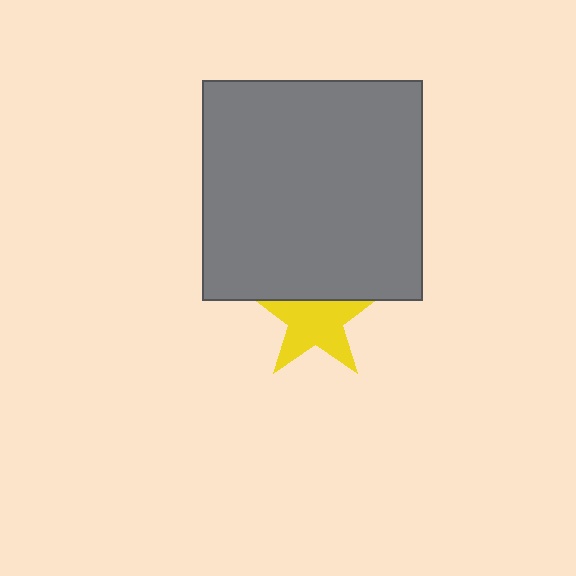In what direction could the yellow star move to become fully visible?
The yellow star could move down. That would shift it out from behind the gray square entirely.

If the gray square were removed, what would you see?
You would see the complete yellow star.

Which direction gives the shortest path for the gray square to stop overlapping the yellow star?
Moving up gives the shortest separation.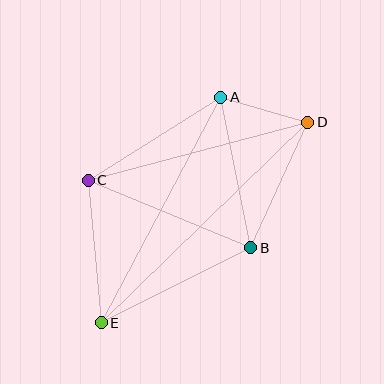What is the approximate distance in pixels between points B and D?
The distance between B and D is approximately 138 pixels.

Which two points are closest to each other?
Points A and D are closest to each other.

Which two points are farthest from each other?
Points D and E are farthest from each other.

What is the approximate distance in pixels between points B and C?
The distance between B and C is approximately 175 pixels.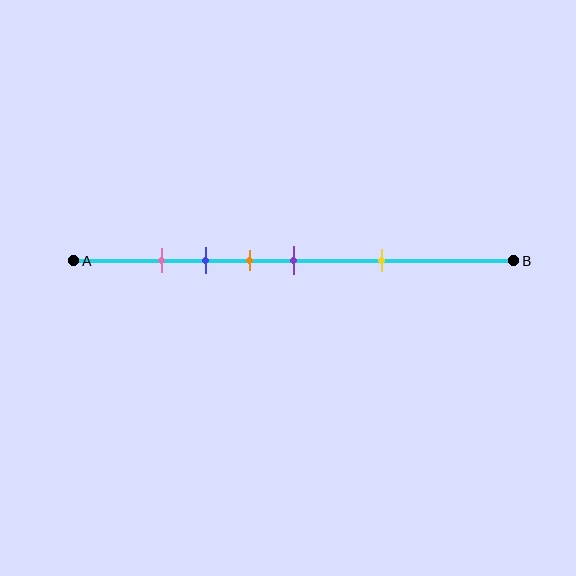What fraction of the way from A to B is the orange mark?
The orange mark is approximately 40% (0.4) of the way from A to B.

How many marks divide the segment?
There are 5 marks dividing the segment.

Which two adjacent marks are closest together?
The pink and blue marks are the closest adjacent pair.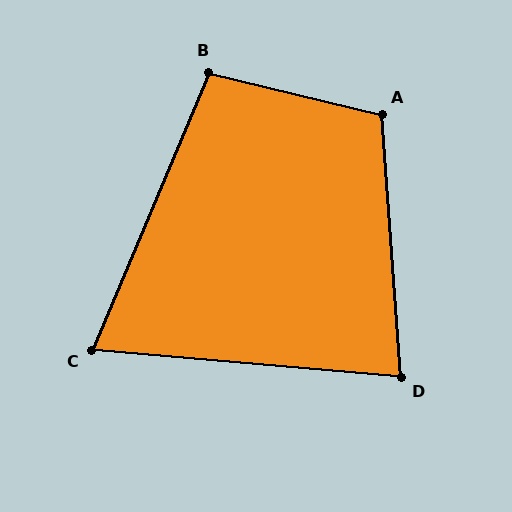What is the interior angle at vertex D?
Approximately 81 degrees (acute).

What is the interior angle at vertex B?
Approximately 99 degrees (obtuse).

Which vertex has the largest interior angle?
A, at approximately 108 degrees.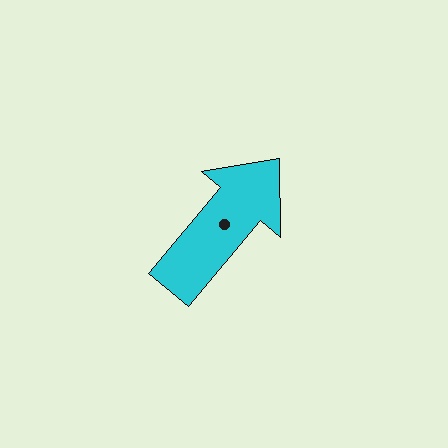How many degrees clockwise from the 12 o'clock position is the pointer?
Approximately 40 degrees.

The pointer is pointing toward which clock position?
Roughly 1 o'clock.